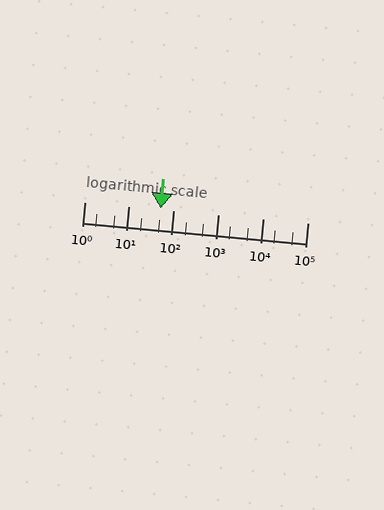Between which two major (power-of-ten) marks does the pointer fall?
The pointer is between 10 and 100.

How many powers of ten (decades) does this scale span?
The scale spans 5 decades, from 1 to 100000.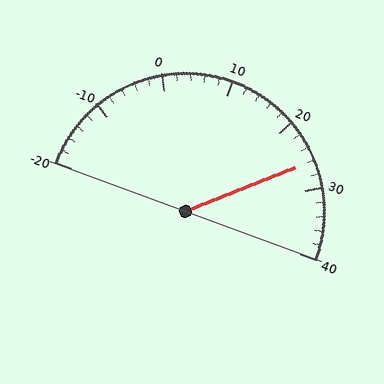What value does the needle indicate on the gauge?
The needle indicates approximately 26.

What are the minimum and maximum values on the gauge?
The gauge ranges from -20 to 40.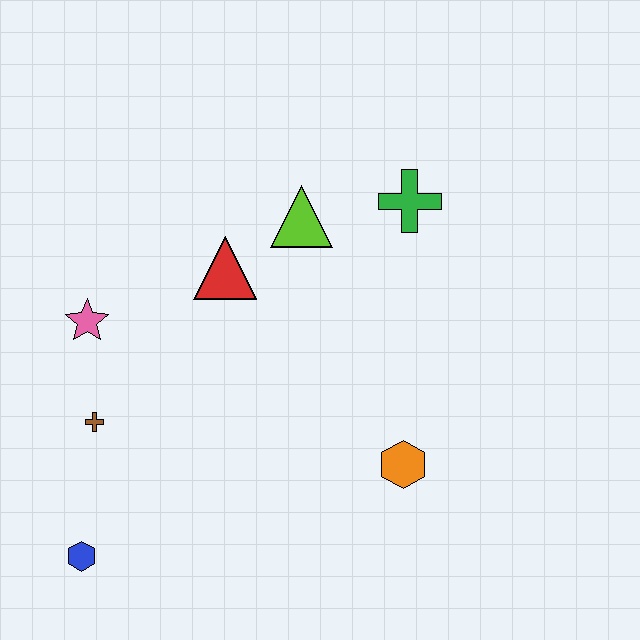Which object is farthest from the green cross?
The blue hexagon is farthest from the green cross.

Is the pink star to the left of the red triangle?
Yes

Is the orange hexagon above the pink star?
No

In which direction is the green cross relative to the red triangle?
The green cross is to the right of the red triangle.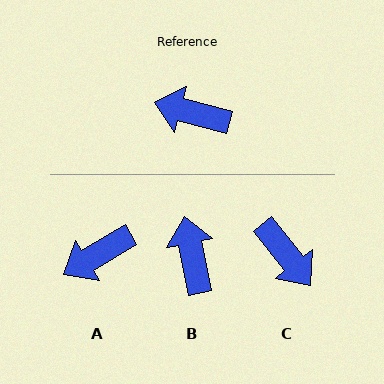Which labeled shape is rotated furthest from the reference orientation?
C, about 143 degrees away.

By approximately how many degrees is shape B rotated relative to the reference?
Approximately 63 degrees clockwise.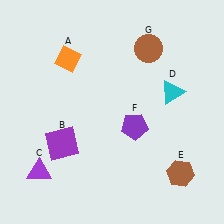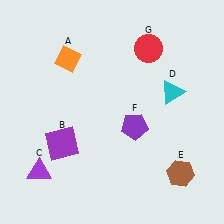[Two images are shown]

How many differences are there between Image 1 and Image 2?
There is 1 difference between the two images.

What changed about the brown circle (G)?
In Image 1, G is brown. In Image 2, it changed to red.